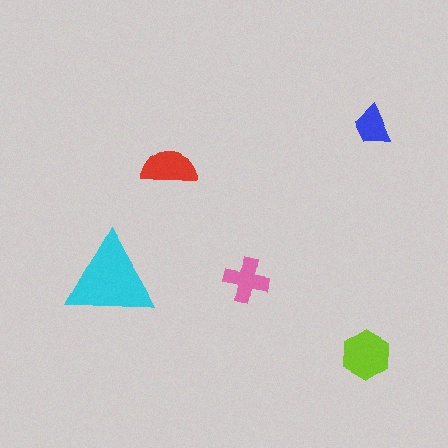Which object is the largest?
The cyan triangle.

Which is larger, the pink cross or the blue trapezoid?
The pink cross.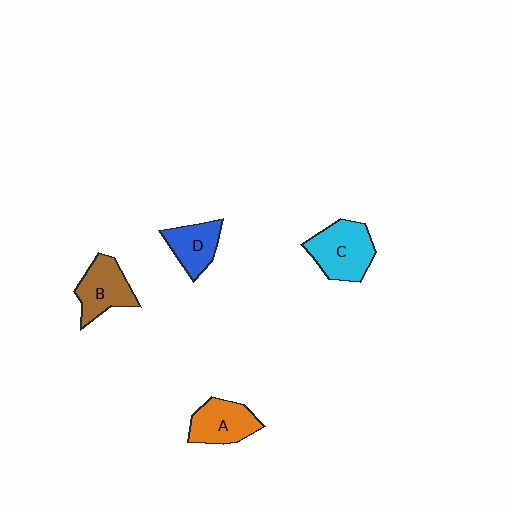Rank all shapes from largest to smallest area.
From largest to smallest: C (cyan), B (brown), A (orange), D (blue).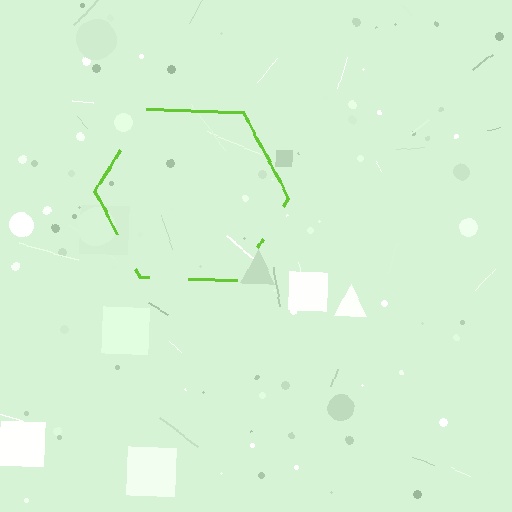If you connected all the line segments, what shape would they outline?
They would outline a hexagon.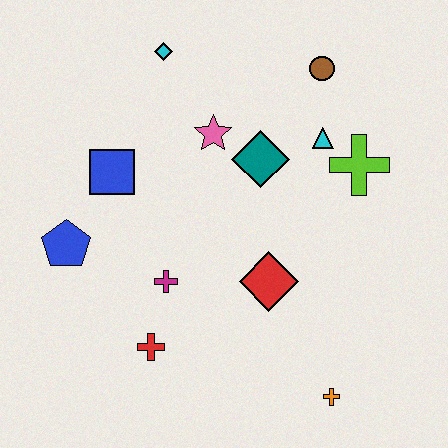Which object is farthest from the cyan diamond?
The orange cross is farthest from the cyan diamond.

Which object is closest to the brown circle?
The cyan triangle is closest to the brown circle.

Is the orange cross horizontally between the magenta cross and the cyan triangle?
No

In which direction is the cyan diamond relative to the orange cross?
The cyan diamond is above the orange cross.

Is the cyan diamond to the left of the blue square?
No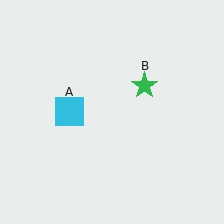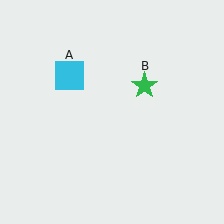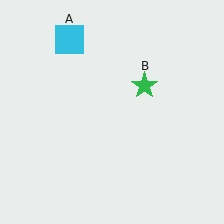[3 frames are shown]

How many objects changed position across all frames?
1 object changed position: cyan square (object A).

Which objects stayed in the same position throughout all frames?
Green star (object B) remained stationary.